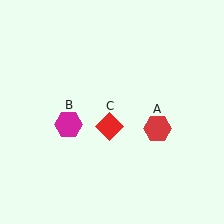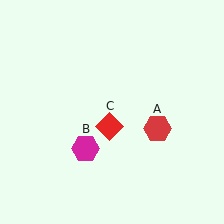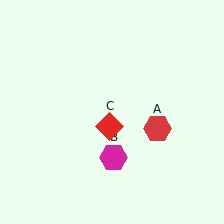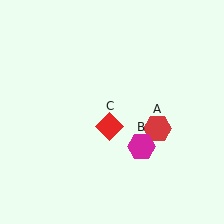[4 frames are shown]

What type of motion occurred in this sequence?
The magenta hexagon (object B) rotated counterclockwise around the center of the scene.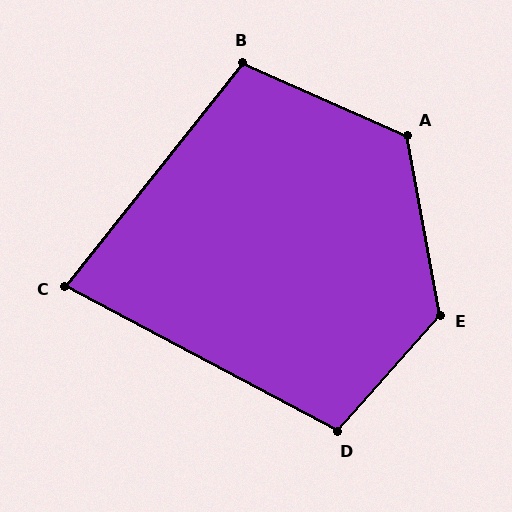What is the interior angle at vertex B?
Approximately 105 degrees (obtuse).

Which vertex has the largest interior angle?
E, at approximately 128 degrees.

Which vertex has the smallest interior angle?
C, at approximately 80 degrees.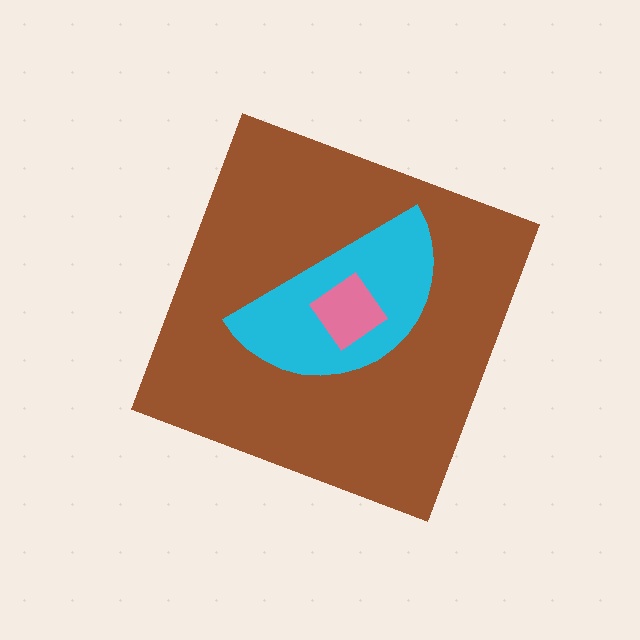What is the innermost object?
The pink diamond.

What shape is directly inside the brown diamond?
The cyan semicircle.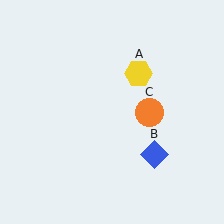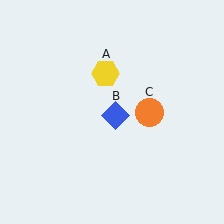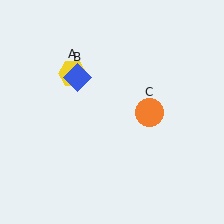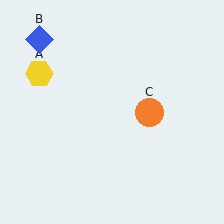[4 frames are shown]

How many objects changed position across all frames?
2 objects changed position: yellow hexagon (object A), blue diamond (object B).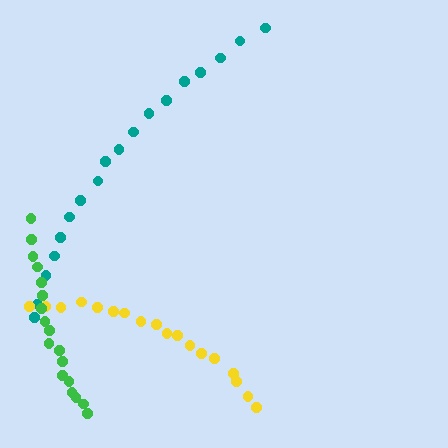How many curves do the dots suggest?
There are 3 distinct paths.